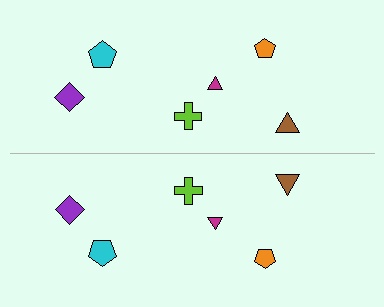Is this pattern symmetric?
Yes, this pattern has bilateral (reflection) symmetry.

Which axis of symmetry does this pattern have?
The pattern has a horizontal axis of symmetry running through the center of the image.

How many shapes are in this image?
There are 12 shapes in this image.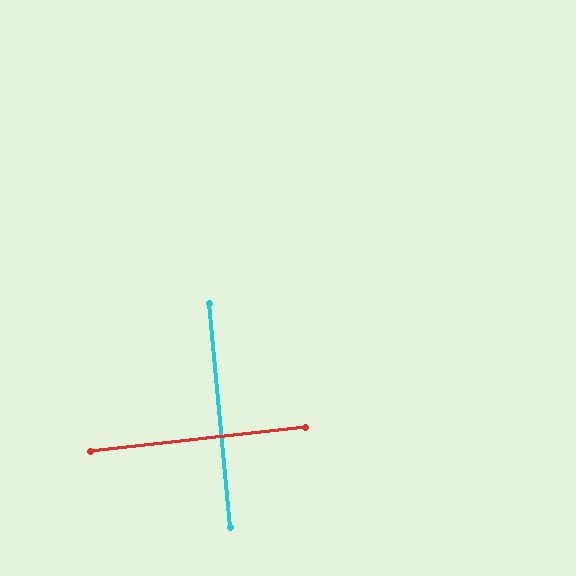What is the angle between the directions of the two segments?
Approximately 89 degrees.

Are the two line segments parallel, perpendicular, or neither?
Perpendicular — they meet at approximately 89°.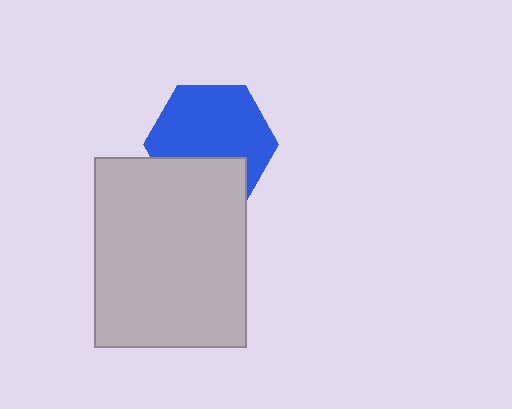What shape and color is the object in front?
The object in front is a light gray rectangle.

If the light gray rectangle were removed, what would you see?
You would see the complete blue hexagon.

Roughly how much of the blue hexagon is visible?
Most of it is visible (roughly 68%).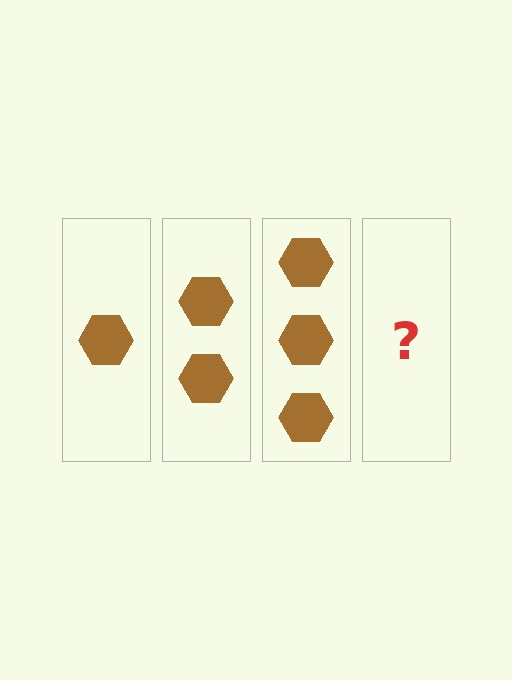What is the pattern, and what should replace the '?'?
The pattern is that each step adds one more hexagon. The '?' should be 4 hexagons.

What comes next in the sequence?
The next element should be 4 hexagons.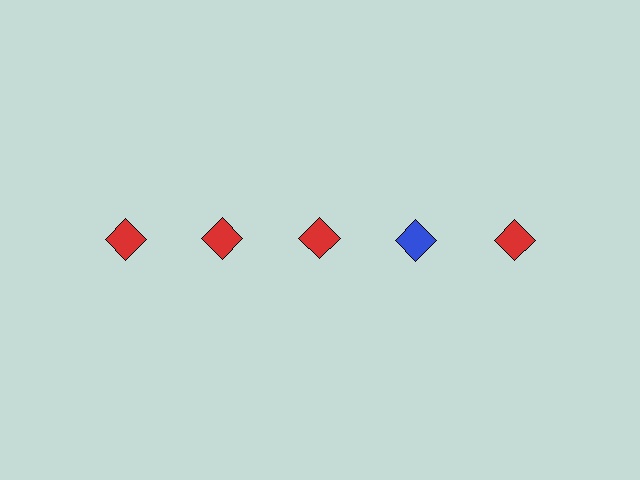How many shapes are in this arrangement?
There are 5 shapes arranged in a grid pattern.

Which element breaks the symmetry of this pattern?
The blue diamond in the top row, second from right column breaks the symmetry. All other shapes are red diamonds.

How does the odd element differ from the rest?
It has a different color: blue instead of red.